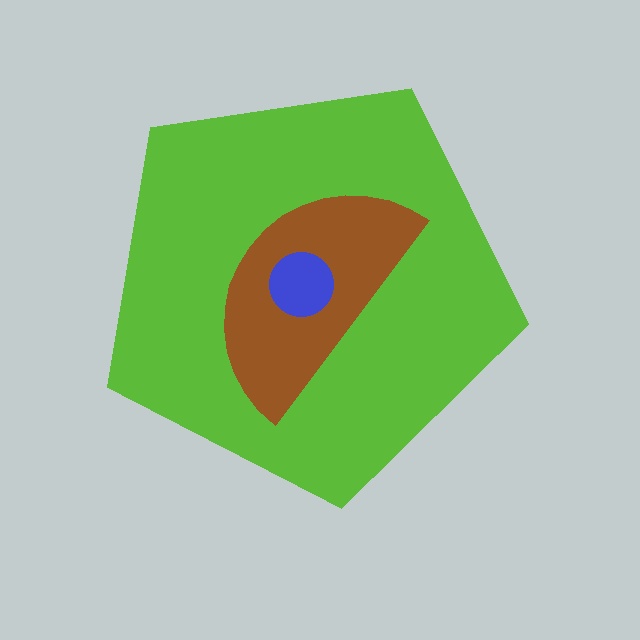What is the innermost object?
The blue circle.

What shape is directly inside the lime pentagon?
The brown semicircle.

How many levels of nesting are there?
3.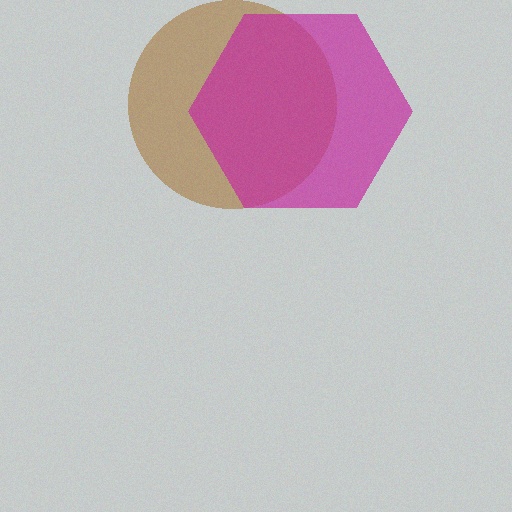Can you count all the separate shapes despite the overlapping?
Yes, there are 2 separate shapes.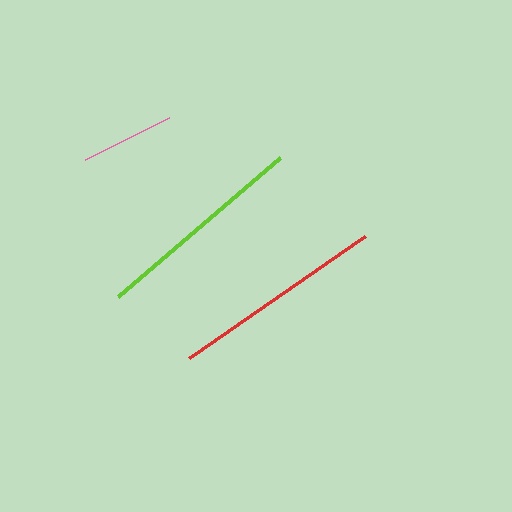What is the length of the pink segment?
The pink segment is approximately 94 pixels long.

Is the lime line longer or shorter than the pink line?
The lime line is longer than the pink line.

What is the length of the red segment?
The red segment is approximately 214 pixels long.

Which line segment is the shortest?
The pink line is the shortest at approximately 94 pixels.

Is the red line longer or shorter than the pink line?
The red line is longer than the pink line.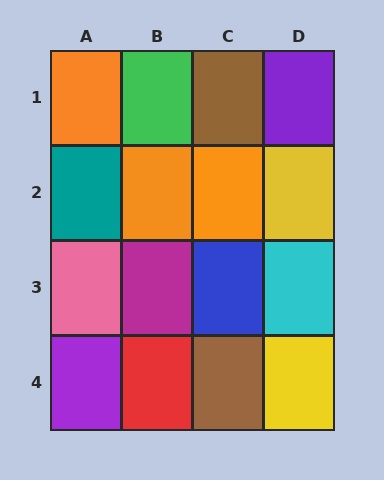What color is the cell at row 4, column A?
Purple.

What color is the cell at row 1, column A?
Orange.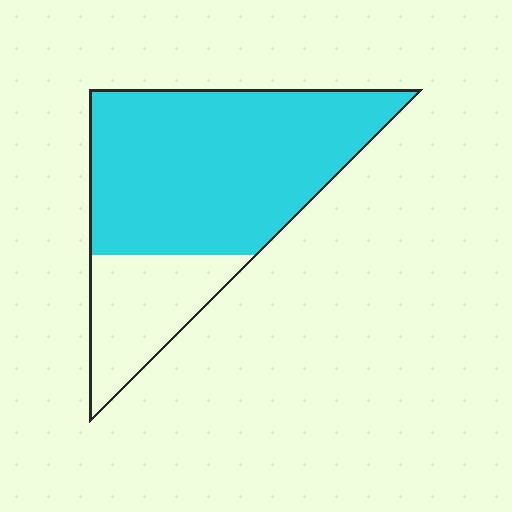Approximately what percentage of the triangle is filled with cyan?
Approximately 75%.